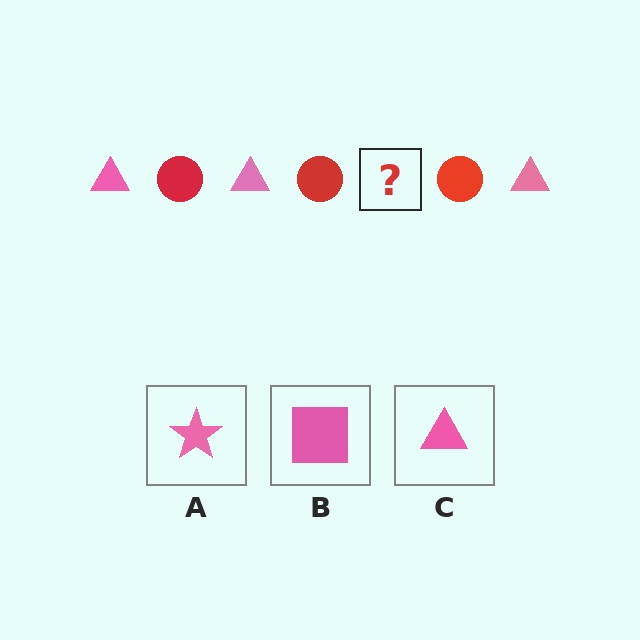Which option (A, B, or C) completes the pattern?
C.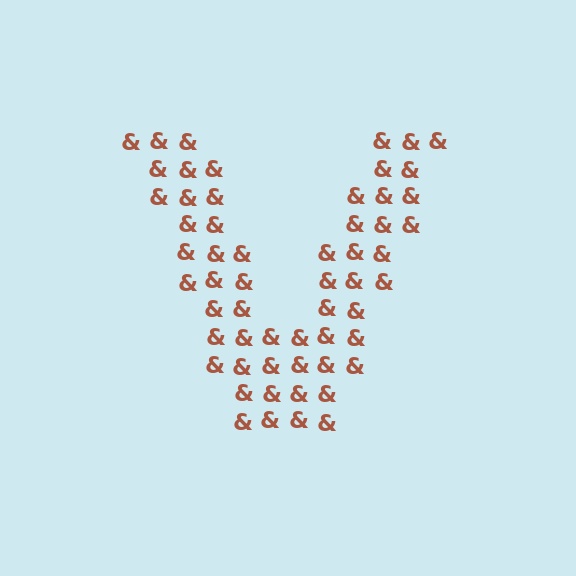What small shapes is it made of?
It is made of small ampersands.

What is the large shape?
The large shape is the letter V.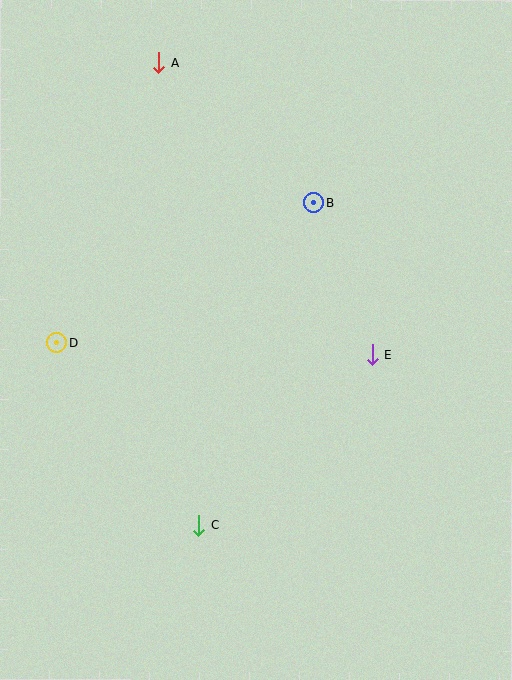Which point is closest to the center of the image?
Point E at (372, 355) is closest to the center.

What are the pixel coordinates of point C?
Point C is at (199, 525).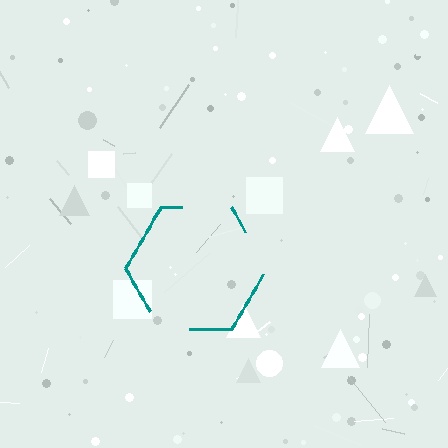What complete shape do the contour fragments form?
The contour fragments form a hexagon.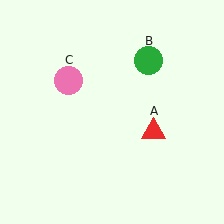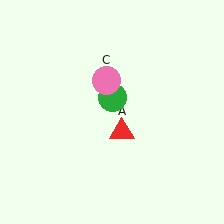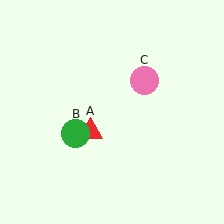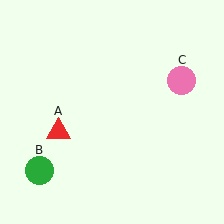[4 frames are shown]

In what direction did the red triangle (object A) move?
The red triangle (object A) moved left.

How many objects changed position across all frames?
3 objects changed position: red triangle (object A), green circle (object B), pink circle (object C).